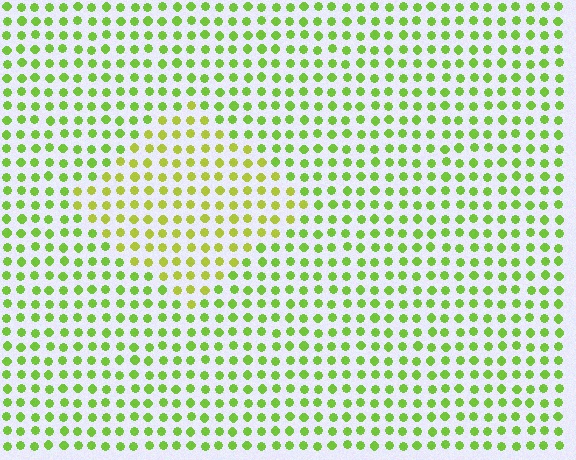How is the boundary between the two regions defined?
The boundary is defined purely by a slight shift in hue (about 26 degrees). Spacing, size, and orientation are identical on both sides.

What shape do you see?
I see a diamond.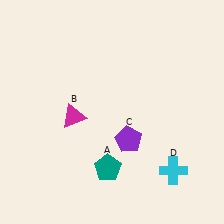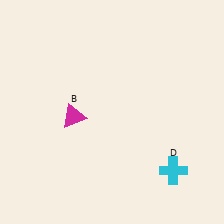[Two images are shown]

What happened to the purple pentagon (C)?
The purple pentagon (C) was removed in Image 2. It was in the bottom-right area of Image 1.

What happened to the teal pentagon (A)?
The teal pentagon (A) was removed in Image 2. It was in the bottom-left area of Image 1.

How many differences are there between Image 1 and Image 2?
There are 2 differences between the two images.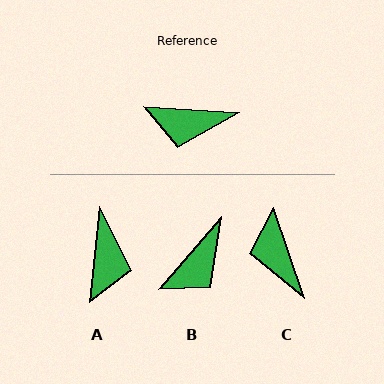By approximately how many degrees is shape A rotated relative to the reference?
Approximately 88 degrees counter-clockwise.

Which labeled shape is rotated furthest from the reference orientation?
A, about 88 degrees away.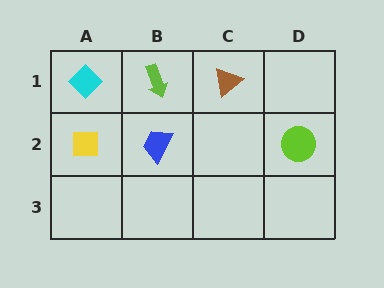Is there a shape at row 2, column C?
No, that cell is empty.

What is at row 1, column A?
A cyan diamond.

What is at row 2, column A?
A yellow square.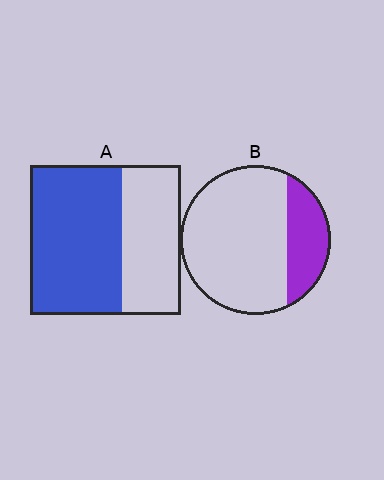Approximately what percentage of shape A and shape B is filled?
A is approximately 60% and B is approximately 25%.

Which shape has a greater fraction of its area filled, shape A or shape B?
Shape A.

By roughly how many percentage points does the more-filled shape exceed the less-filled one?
By roughly 35 percentage points (A over B).